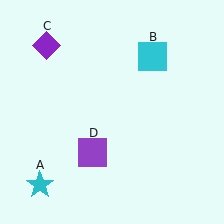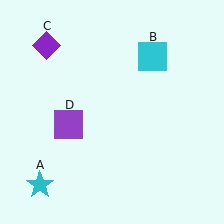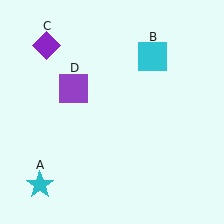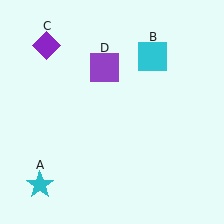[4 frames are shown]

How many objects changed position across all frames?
1 object changed position: purple square (object D).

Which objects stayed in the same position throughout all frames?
Cyan star (object A) and cyan square (object B) and purple diamond (object C) remained stationary.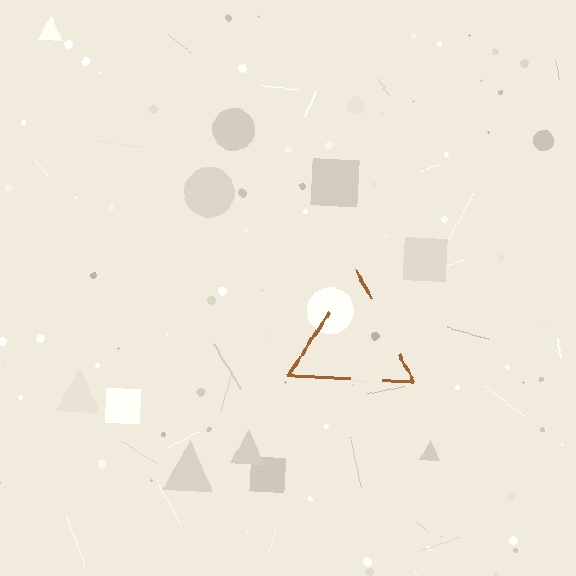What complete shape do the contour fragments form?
The contour fragments form a triangle.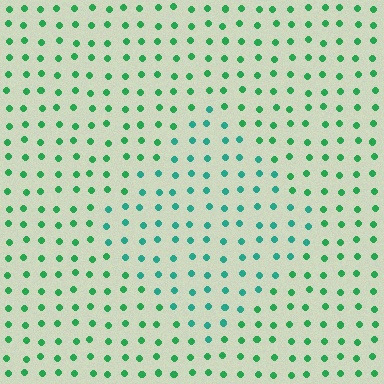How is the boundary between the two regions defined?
The boundary is defined purely by a slight shift in hue (about 28 degrees). Spacing, size, and orientation are identical on both sides.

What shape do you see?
I see a diamond.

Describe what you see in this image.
The image is filled with small green elements in a uniform arrangement. A diamond-shaped region is visible where the elements are tinted to a slightly different hue, forming a subtle color boundary.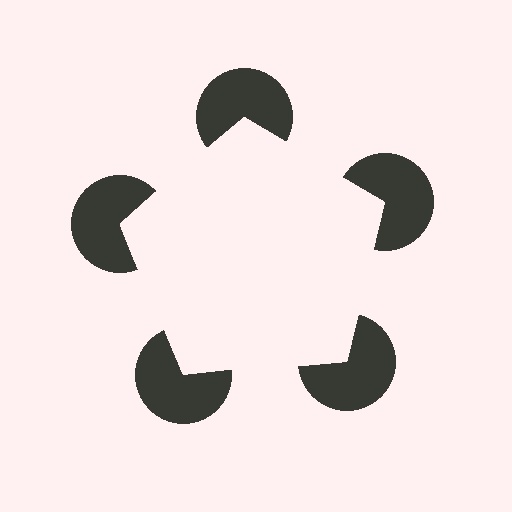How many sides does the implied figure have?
5 sides.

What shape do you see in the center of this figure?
An illusory pentagon — its edges are inferred from the aligned wedge cuts in the pac-man discs, not physically drawn.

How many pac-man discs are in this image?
There are 5 — one at each vertex of the illusory pentagon.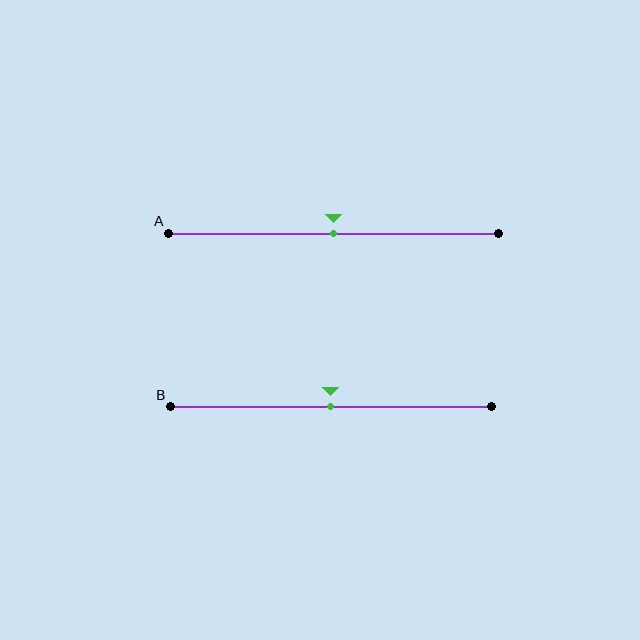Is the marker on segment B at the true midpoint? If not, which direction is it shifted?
Yes, the marker on segment B is at the true midpoint.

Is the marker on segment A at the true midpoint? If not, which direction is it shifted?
Yes, the marker on segment A is at the true midpoint.